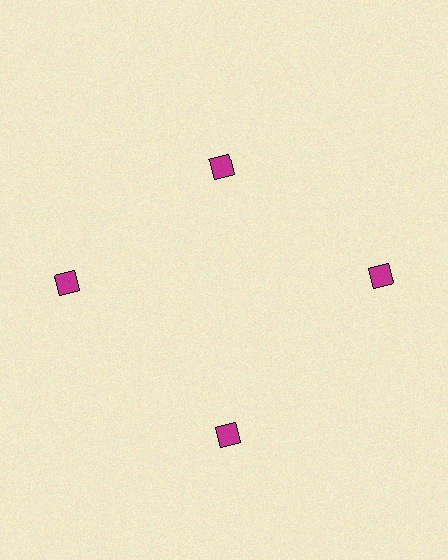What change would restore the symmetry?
The symmetry would be restored by moving it outward, back onto the ring so that all 4 diamonds sit at equal angles and equal distance from the center.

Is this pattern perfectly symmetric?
No. The 4 magenta diamonds are arranged in a ring, but one element near the 12 o'clock position is pulled inward toward the center, breaking the 4-fold rotational symmetry.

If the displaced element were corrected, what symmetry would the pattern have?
It would have 4-fold rotational symmetry — the pattern would map onto itself every 90 degrees.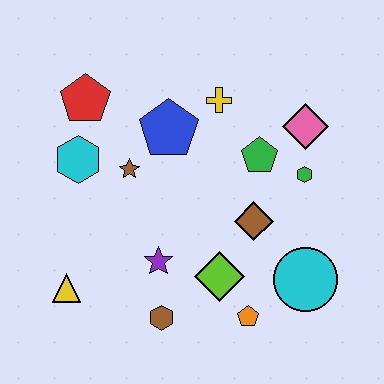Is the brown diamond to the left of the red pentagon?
No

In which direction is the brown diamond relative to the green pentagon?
The brown diamond is below the green pentagon.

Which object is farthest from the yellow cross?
The yellow triangle is farthest from the yellow cross.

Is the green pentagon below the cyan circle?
No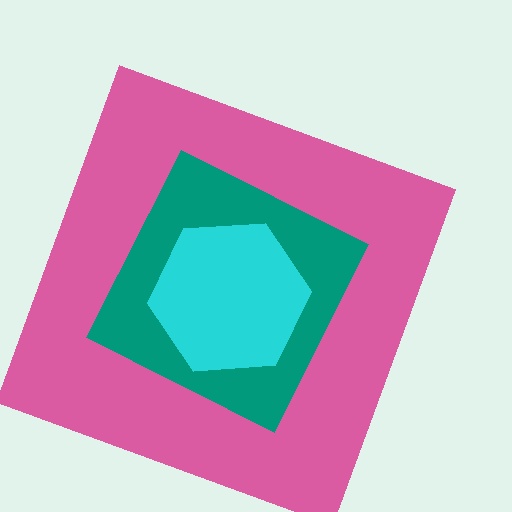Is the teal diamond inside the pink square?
Yes.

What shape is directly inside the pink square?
The teal diamond.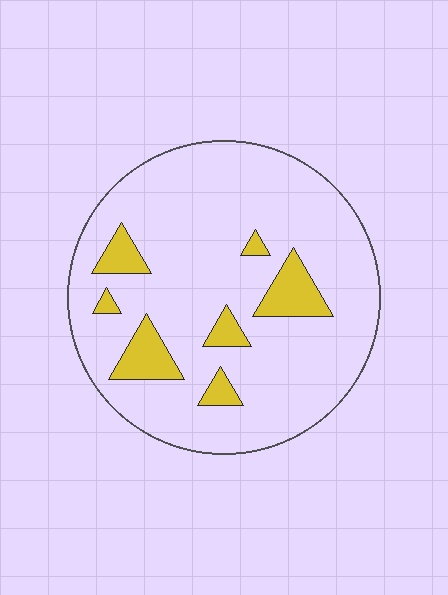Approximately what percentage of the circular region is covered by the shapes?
Approximately 15%.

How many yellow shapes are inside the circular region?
7.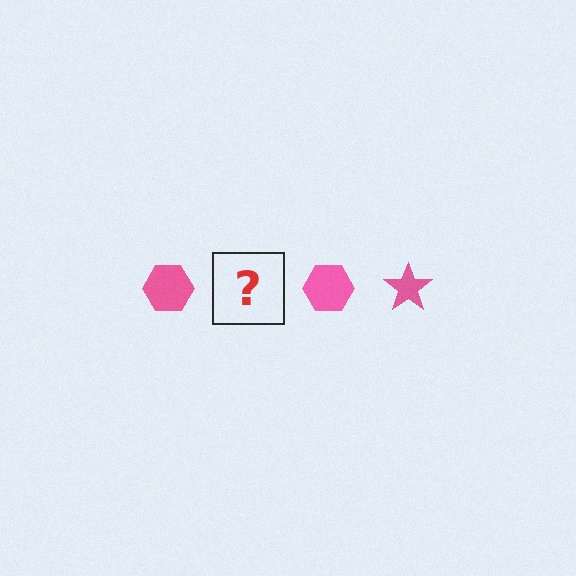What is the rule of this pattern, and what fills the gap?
The rule is that the pattern cycles through hexagon, star shapes in pink. The gap should be filled with a pink star.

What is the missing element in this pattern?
The missing element is a pink star.